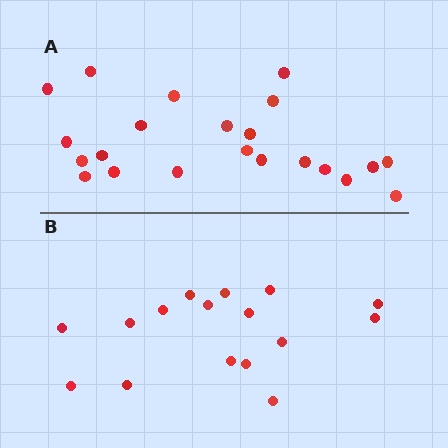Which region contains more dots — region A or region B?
Region A (the top region) has more dots.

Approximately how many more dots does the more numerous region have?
Region A has about 6 more dots than region B.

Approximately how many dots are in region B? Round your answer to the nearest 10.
About 20 dots. (The exact count is 16, which rounds to 20.)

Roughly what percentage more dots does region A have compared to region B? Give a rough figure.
About 40% more.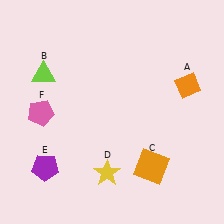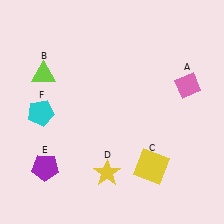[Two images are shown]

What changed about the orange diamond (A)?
In Image 1, A is orange. In Image 2, it changed to pink.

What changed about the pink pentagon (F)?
In Image 1, F is pink. In Image 2, it changed to cyan.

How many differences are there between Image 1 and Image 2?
There are 3 differences between the two images.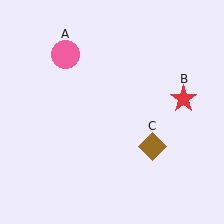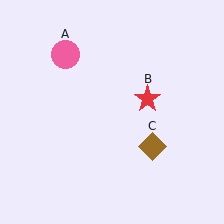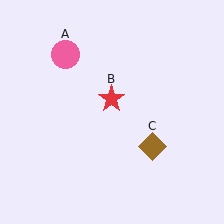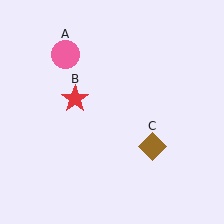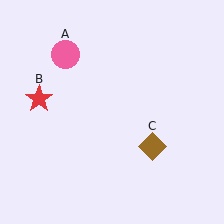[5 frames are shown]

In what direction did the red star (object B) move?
The red star (object B) moved left.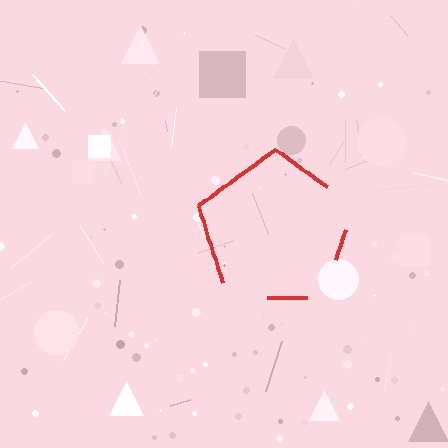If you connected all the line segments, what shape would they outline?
They would outline a pentagon.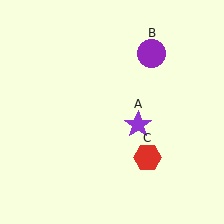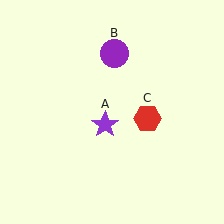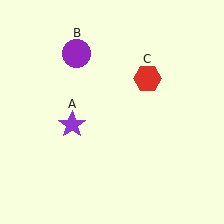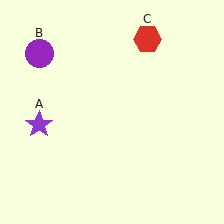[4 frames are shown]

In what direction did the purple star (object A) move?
The purple star (object A) moved left.